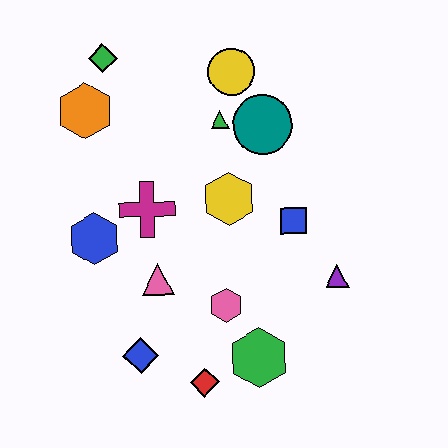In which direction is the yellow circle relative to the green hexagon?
The yellow circle is above the green hexagon.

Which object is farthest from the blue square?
The green diamond is farthest from the blue square.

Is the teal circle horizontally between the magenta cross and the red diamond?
No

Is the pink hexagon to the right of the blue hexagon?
Yes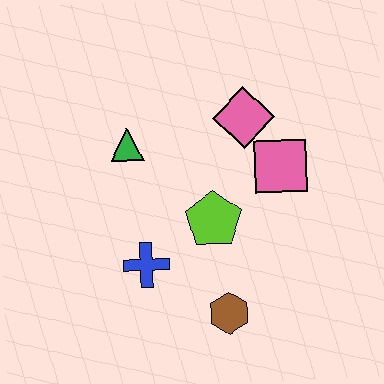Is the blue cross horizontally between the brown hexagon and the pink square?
No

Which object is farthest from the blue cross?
The pink diamond is farthest from the blue cross.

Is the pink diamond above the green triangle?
Yes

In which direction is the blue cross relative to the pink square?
The blue cross is to the left of the pink square.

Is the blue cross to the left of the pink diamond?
Yes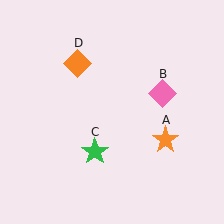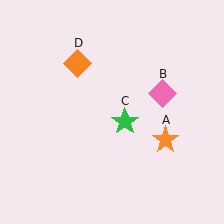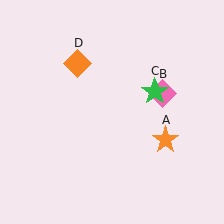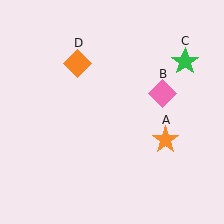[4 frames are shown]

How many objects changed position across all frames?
1 object changed position: green star (object C).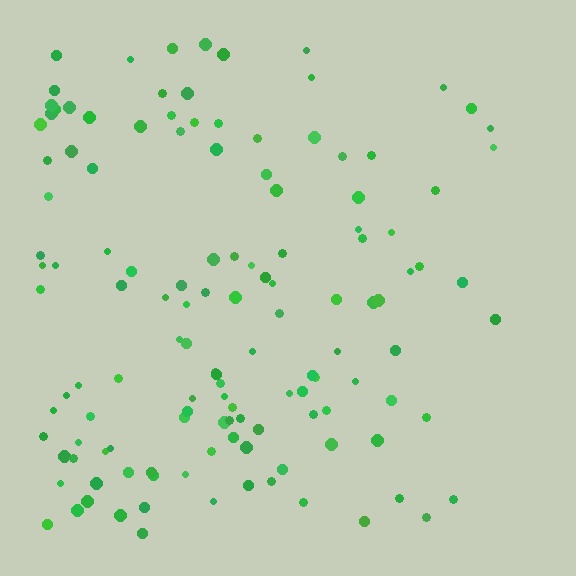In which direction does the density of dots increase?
From right to left, with the left side densest.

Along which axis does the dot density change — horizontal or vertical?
Horizontal.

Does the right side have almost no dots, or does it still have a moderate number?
Still a moderate number, just noticeably fewer than the left.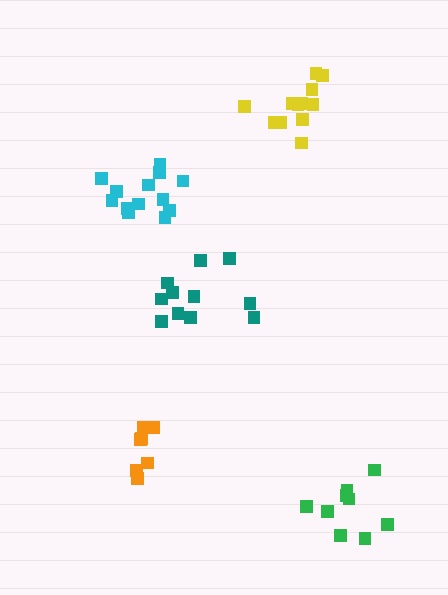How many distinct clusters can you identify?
There are 5 distinct clusters.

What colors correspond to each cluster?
The clusters are colored: yellow, teal, orange, green, cyan.